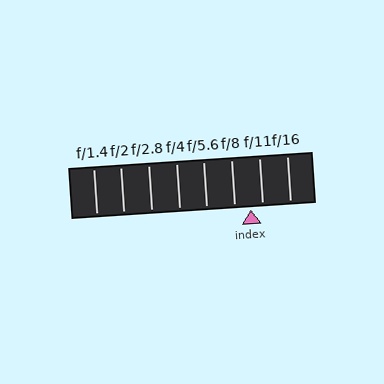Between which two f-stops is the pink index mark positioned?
The index mark is between f/8 and f/11.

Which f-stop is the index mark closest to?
The index mark is closest to f/11.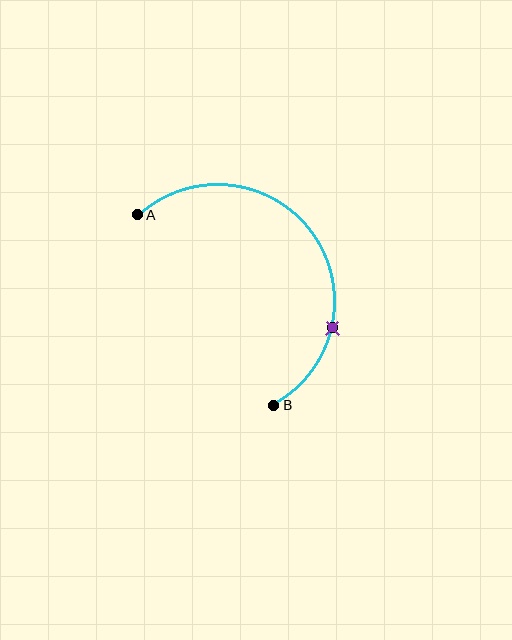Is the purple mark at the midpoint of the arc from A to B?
No. The purple mark lies on the arc but is closer to endpoint B. The arc midpoint would be at the point on the curve equidistant along the arc from both A and B.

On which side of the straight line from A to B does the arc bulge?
The arc bulges above and to the right of the straight line connecting A and B.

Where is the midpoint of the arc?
The arc midpoint is the point on the curve farthest from the straight line joining A and B. It sits above and to the right of that line.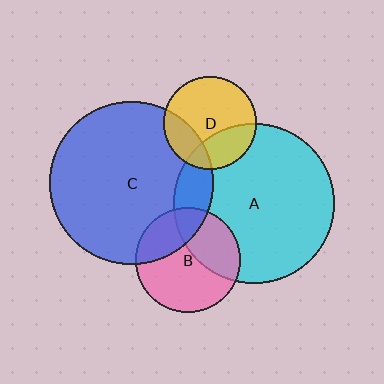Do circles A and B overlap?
Yes.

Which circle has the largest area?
Circle C (blue).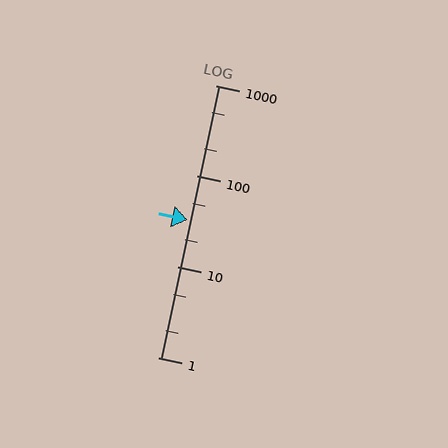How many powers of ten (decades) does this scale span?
The scale spans 3 decades, from 1 to 1000.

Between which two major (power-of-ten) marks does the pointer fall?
The pointer is between 10 and 100.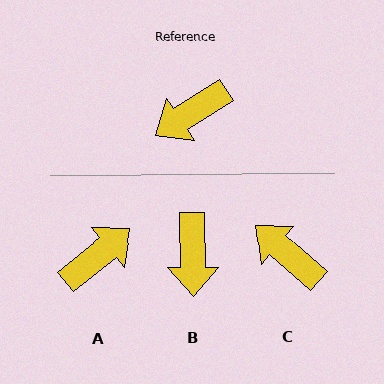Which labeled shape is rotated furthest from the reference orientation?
A, about 174 degrees away.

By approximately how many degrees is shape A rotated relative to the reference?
Approximately 174 degrees clockwise.